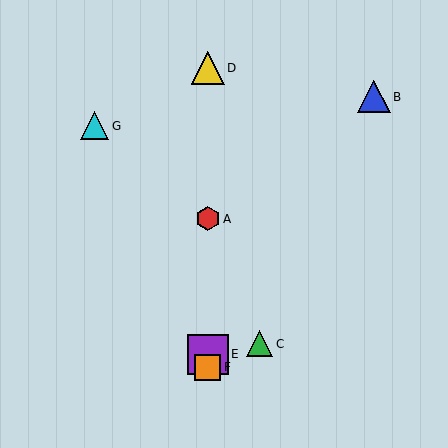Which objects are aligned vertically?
Objects A, D, E, F are aligned vertically.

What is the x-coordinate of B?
Object B is at x≈374.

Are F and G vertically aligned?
No, F is at x≈208 and G is at x≈94.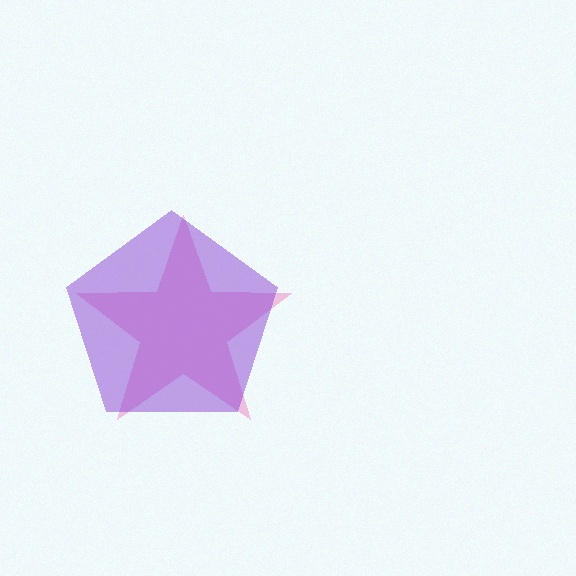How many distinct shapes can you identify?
There are 2 distinct shapes: a pink star, a purple pentagon.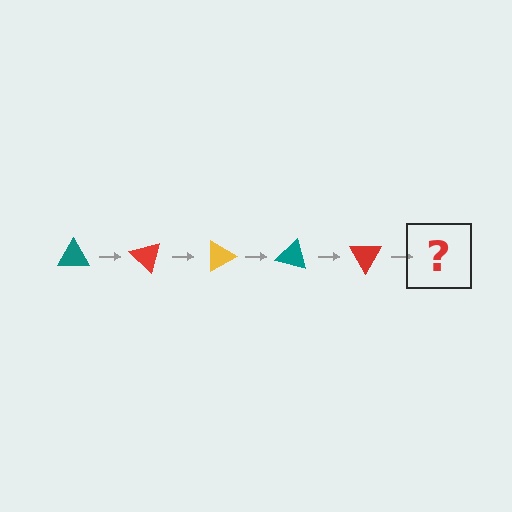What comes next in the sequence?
The next element should be a yellow triangle, rotated 225 degrees from the start.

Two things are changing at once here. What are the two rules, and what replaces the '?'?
The two rules are that it rotates 45 degrees each step and the color cycles through teal, red, and yellow. The '?' should be a yellow triangle, rotated 225 degrees from the start.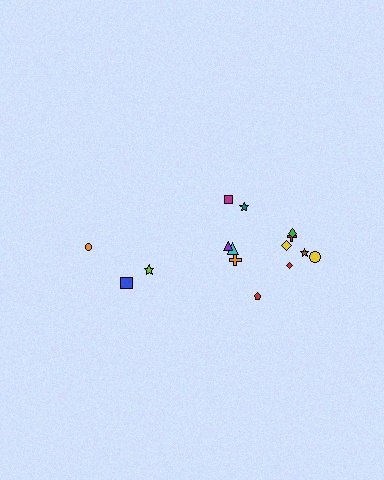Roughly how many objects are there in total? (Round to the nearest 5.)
Roughly 15 objects in total.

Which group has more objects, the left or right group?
The right group.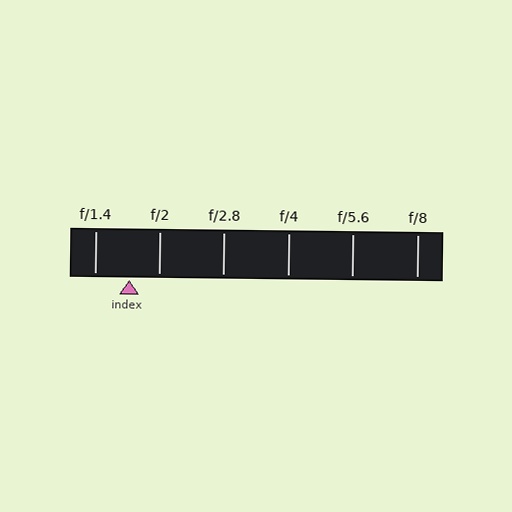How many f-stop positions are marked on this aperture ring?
There are 6 f-stop positions marked.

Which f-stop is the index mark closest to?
The index mark is closest to f/2.